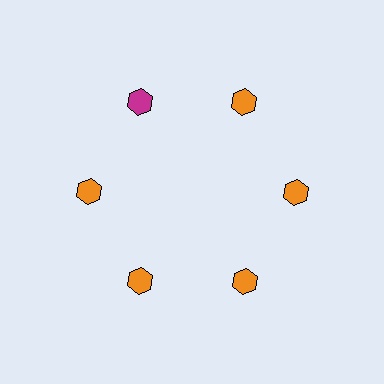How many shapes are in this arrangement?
There are 6 shapes arranged in a ring pattern.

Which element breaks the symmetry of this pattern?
The magenta hexagon at roughly the 11 o'clock position breaks the symmetry. All other shapes are orange hexagons.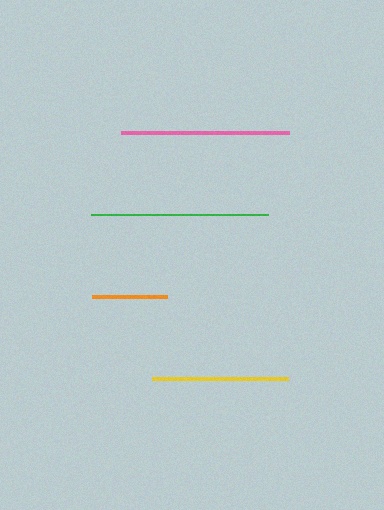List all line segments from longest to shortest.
From longest to shortest: green, pink, yellow, orange.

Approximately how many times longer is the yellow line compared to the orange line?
The yellow line is approximately 1.8 times the length of the orange line.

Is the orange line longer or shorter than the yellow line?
The yellow line is longer than the orange line.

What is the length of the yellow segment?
The yellow segment is approximately 137 pixels long.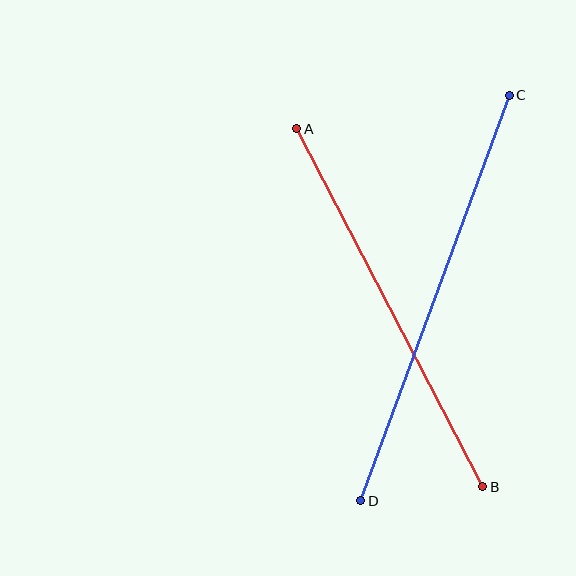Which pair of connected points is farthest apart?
Points C and D are farthest apart.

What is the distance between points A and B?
The distance is approximately 403 pixels.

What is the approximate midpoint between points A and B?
The midpoint is at approximately (390, 308) pixels.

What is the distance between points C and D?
The distance is approximately 432 pixels.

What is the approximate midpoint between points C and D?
The midpoint is at approximately (435, 298) pixels.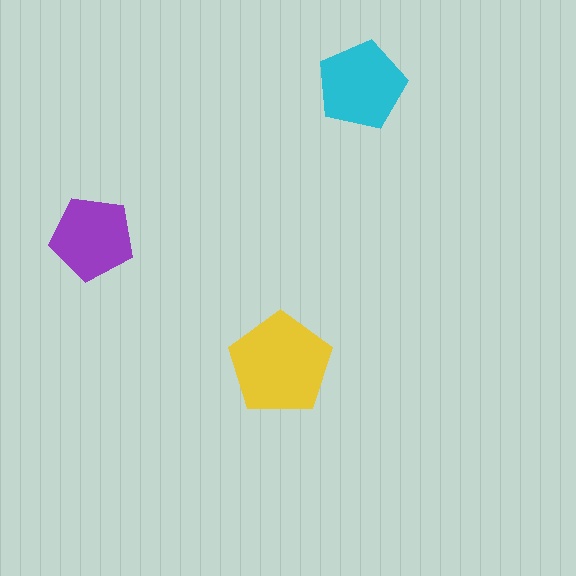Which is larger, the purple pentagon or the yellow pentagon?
The yellow one.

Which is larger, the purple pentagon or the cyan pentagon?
The cyan one.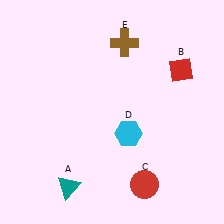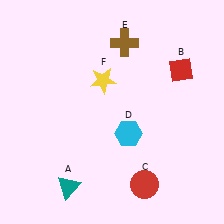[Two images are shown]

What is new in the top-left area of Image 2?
A yellow star (F) was added in the top-left area of Image 2.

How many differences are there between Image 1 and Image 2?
There is 1 difference between the two images.